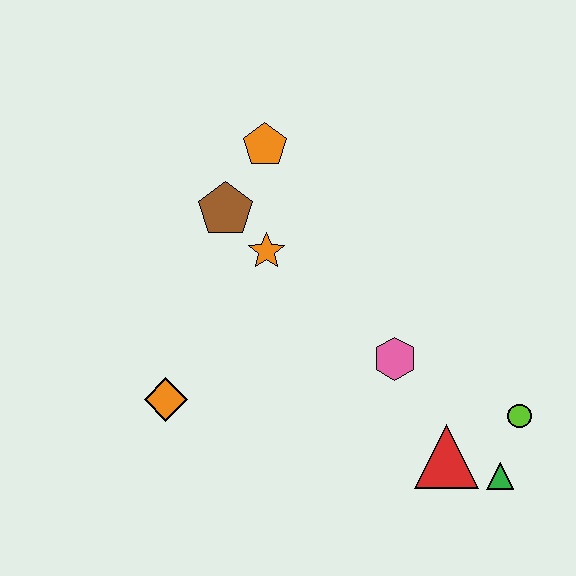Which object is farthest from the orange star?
The green triangle is farthest from the orange star.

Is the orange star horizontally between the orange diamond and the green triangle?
Yes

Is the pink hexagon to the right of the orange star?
Yes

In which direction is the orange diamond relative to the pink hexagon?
The orange diamond is to the left of the pink hexagon.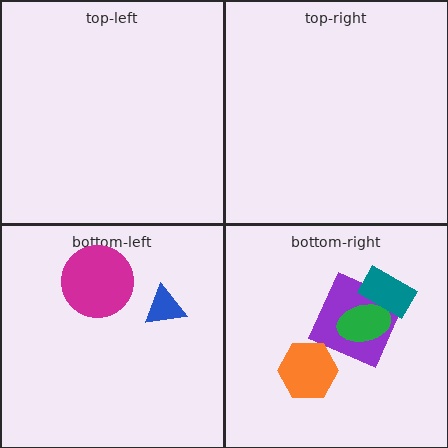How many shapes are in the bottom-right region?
4.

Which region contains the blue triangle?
The bottom-left region.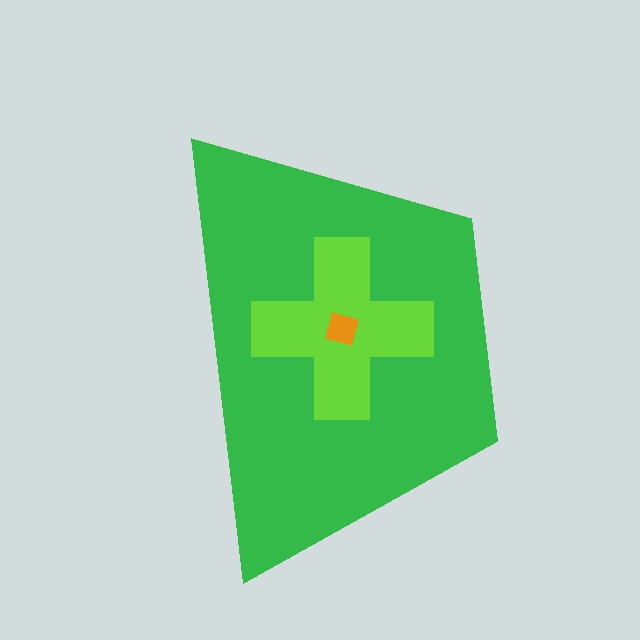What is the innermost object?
The orange square.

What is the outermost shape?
The green trapezoid.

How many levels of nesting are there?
3.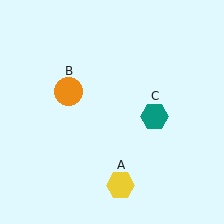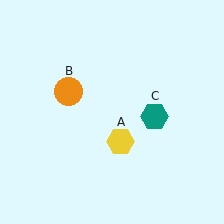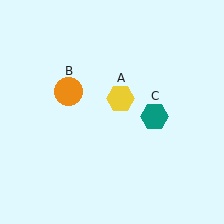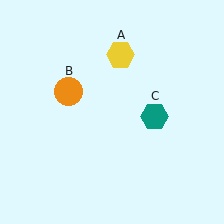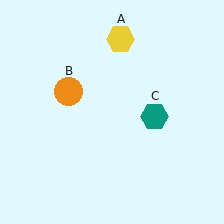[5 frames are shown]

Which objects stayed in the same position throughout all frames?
Orange circle (object B) and teal hexagon (object C) remained stationary.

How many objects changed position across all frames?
1 object changed position: yellow hexagon (object A).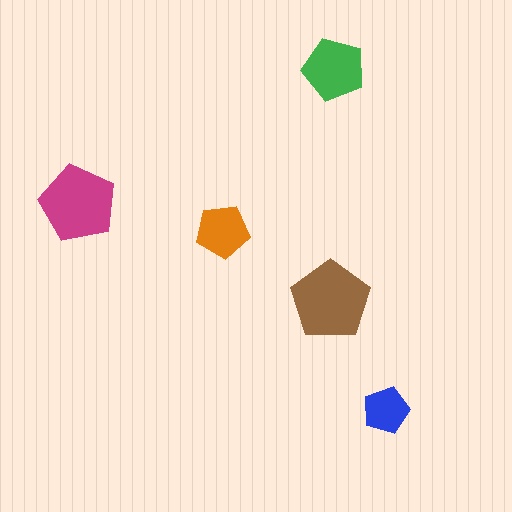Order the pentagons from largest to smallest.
the brown one, the magenta one, the green one, the orange one, the blue one.